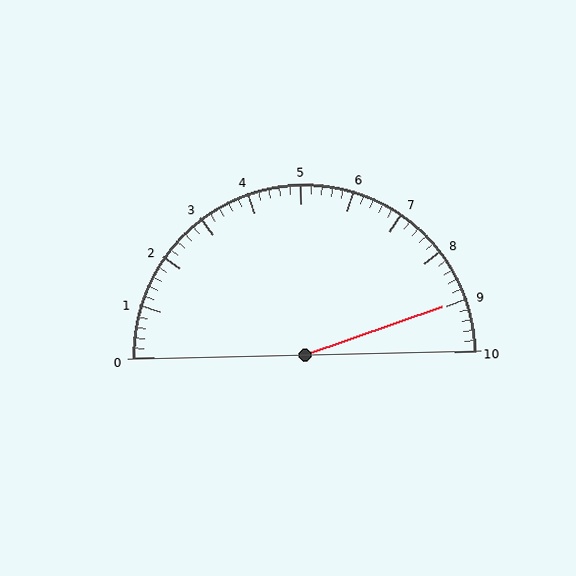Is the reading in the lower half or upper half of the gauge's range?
The reading is in the upper half of the range (0 to 10).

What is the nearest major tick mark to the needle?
The nearest major tick mark is 9.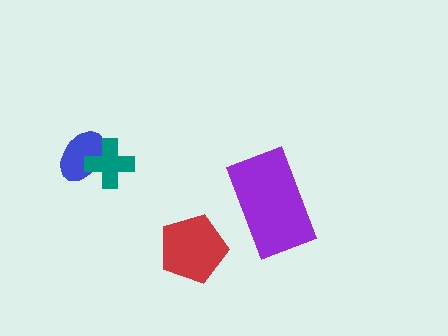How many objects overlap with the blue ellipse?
1 object overlaps with the blue ellipse.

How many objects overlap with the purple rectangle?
0 objects overlap with the purple rectangle.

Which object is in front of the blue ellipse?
The teal cross is in front of the blue ellipse.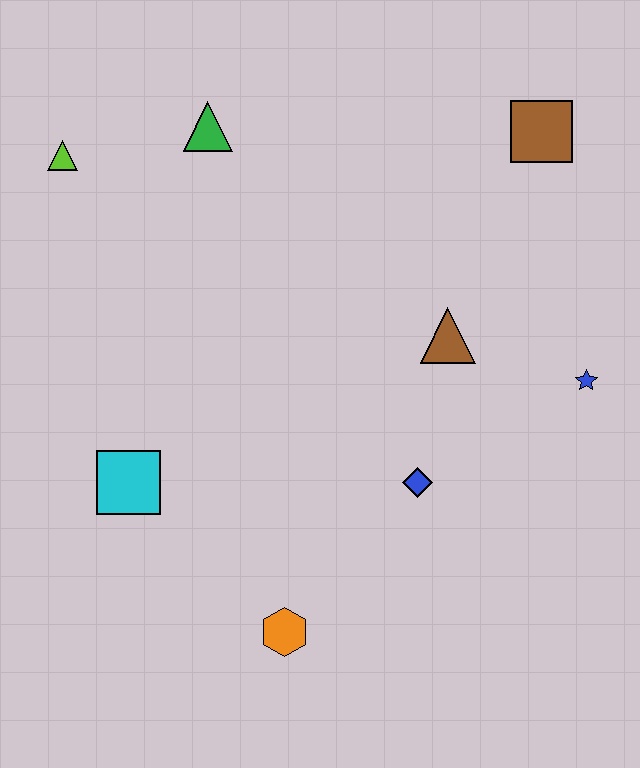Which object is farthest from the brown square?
The orange hexagon is farthest from the brown square.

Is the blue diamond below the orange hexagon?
No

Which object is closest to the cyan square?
The orange hexagon is closest to the cyan square.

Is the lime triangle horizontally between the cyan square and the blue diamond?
No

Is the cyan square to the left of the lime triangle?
No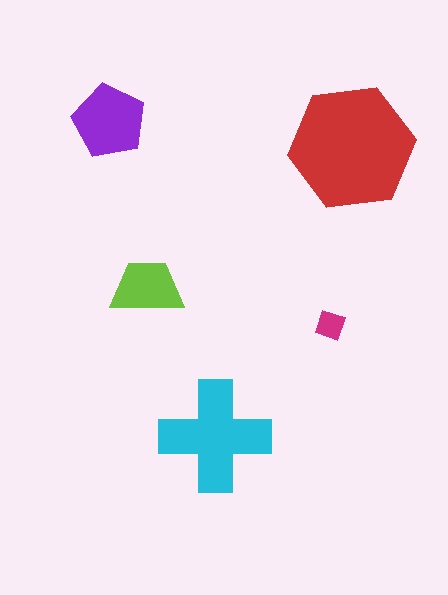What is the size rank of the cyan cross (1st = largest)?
2nd.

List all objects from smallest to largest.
The magenta diamond, the lime trapezoid, the purple pentagon, the cyan cross, the red hexagon.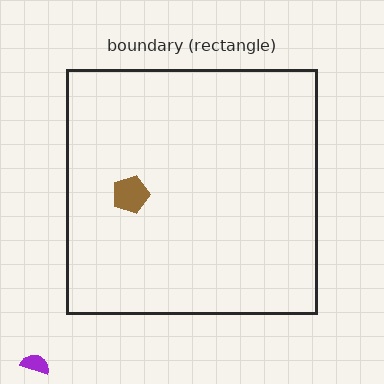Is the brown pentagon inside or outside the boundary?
Inside.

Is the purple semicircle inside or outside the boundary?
Outside.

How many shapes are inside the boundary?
1 inside, 1 outside.